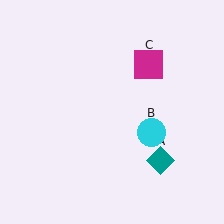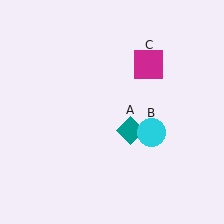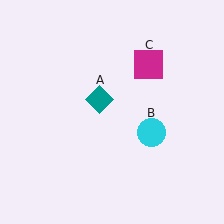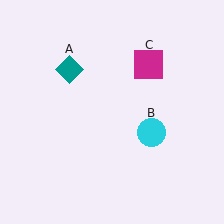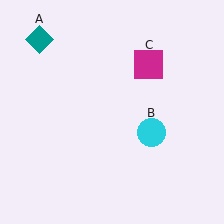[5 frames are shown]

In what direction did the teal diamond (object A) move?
The teal diamond (object A) moved up and to the left.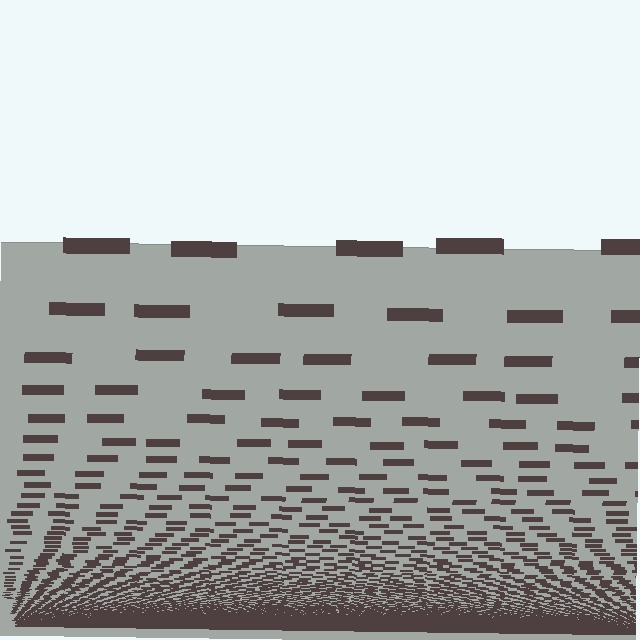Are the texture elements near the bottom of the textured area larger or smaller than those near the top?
Smaller. The gradient is inverted — elements near the bottom are smaller and denser.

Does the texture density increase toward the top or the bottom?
Density increases toward the bottom.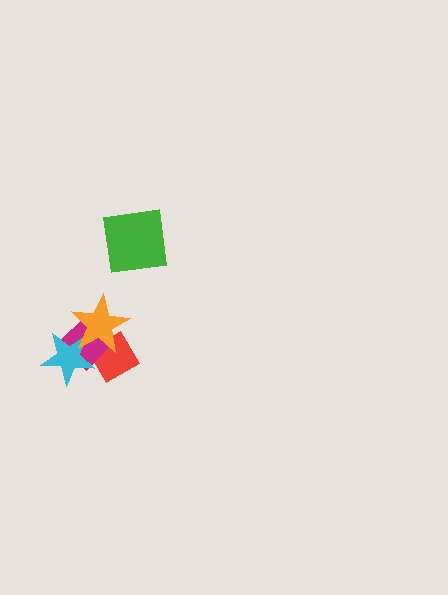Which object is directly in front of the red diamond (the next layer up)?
The magenta diamond is directly in front of the red diamond.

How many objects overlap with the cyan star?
3 objects overlap with the cyan star.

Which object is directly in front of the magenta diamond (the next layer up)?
The cyan star is directly in front of the magenta diamond.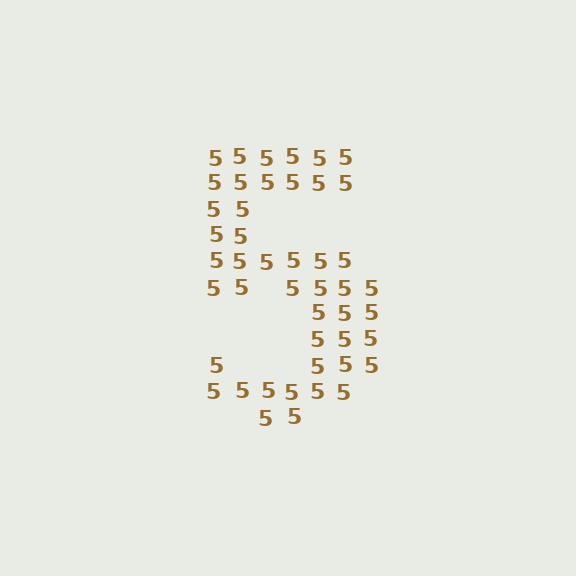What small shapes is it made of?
It is made of small digit 5's.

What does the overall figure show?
The overall figure shows the digit 5.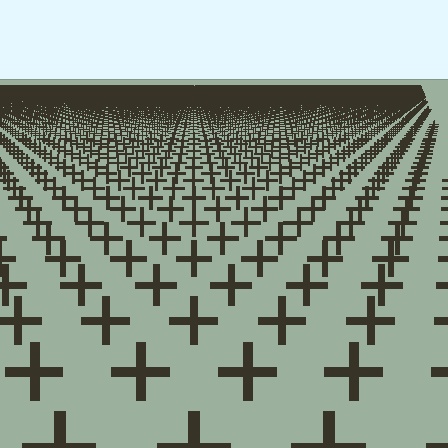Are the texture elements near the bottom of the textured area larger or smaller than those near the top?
Larger. Near the bottom, elements are closer to the viewer and appear at a bigger on-screen size.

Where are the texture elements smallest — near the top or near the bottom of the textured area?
Near the top.